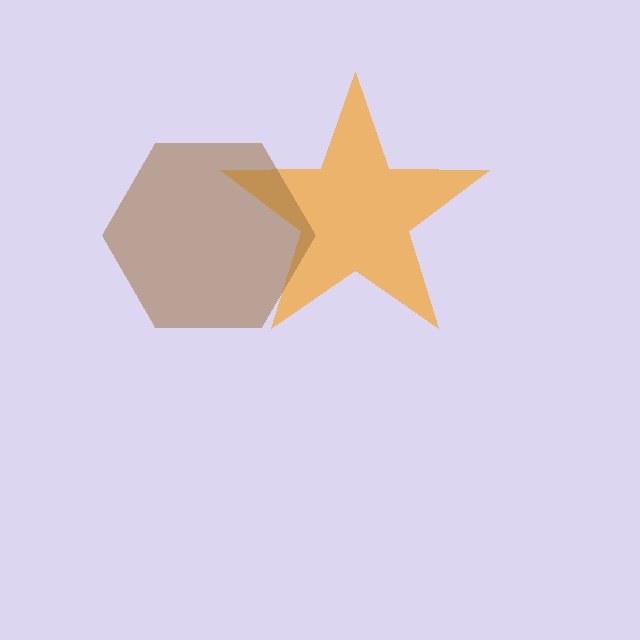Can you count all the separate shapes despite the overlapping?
Yes, there are 2 separate shapes.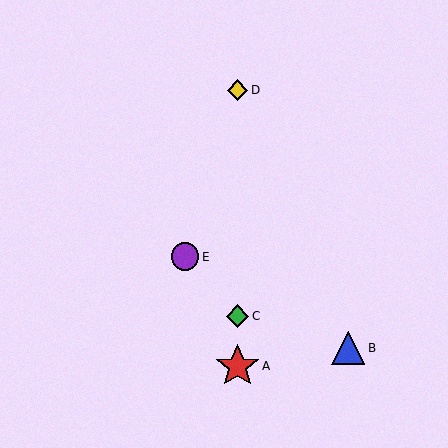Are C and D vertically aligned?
Yes, both are at x≈238.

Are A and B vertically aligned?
No, A is at x≈238 and B is at x≈348.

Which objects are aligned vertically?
Objects A, C, D are aligned vertically.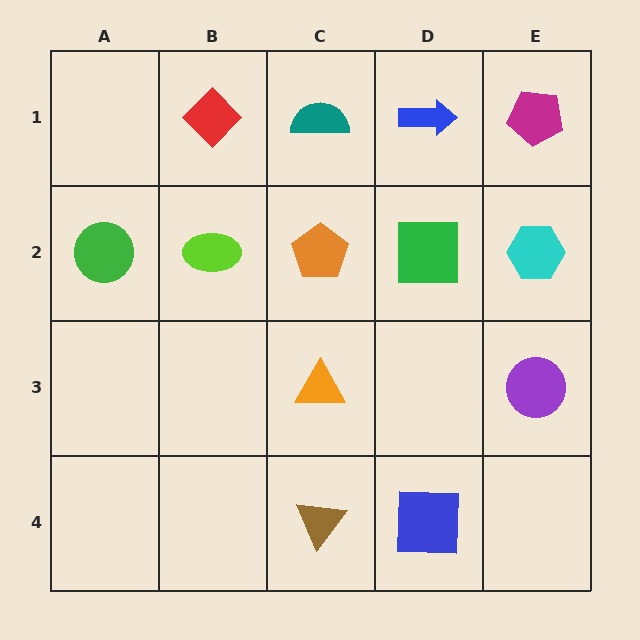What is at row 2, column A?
A green circle.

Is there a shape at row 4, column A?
No, that cell is empty.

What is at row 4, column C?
A brown triangle.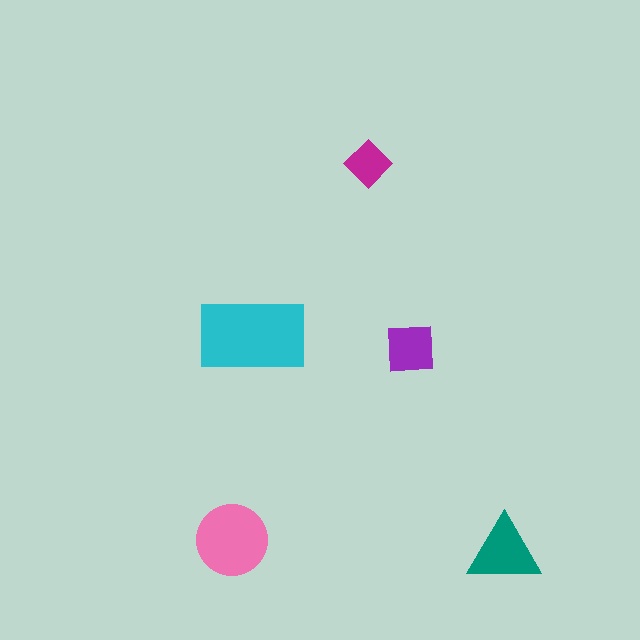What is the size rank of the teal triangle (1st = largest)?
3rd.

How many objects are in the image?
There are 5 objects in the image.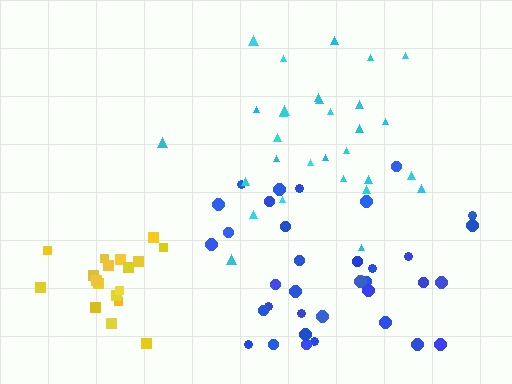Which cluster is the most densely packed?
Yellow.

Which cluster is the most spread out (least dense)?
Cyan.